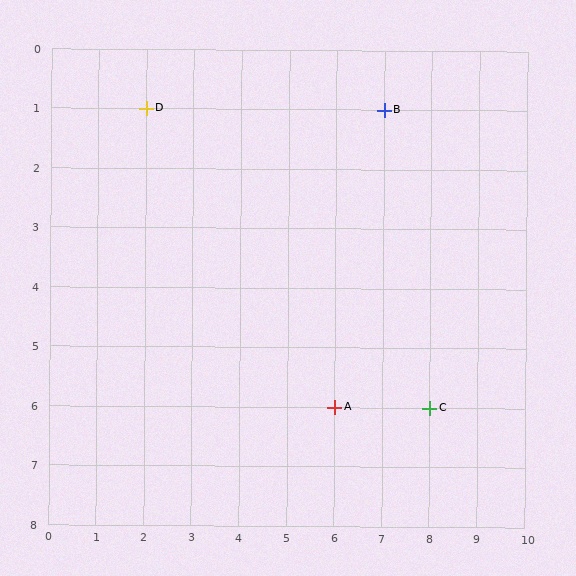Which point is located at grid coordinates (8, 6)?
Point C is at (8, 6).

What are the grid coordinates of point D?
Point D is at grid coordinates (2, 1).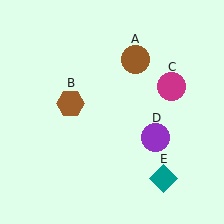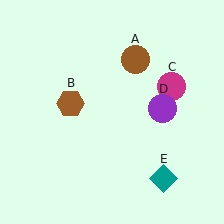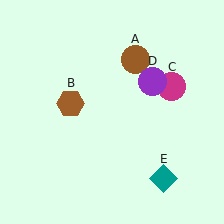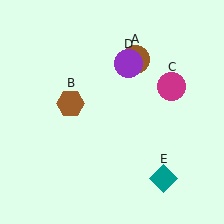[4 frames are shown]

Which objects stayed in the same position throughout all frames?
Brown circle (object A) and brown hexagon (object B) and magenta circle (object C) and teal diamond (object E) remained stationary.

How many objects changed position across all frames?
1 object changed position: purple circle (object D).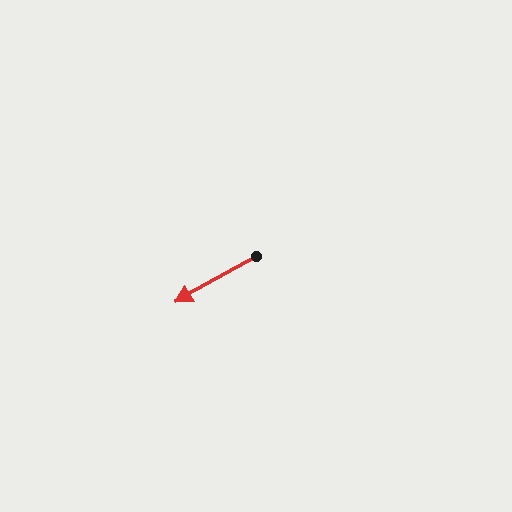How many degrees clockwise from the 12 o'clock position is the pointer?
Approximately 241 degrees.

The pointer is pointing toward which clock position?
Roughly 8 o'clock.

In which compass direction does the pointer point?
Southwest.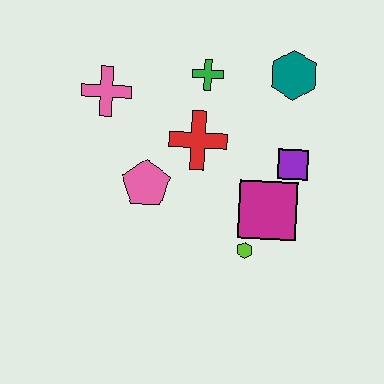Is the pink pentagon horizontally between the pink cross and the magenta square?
Yes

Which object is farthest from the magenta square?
The pink cross is farthest from the magenta square.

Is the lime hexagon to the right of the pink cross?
Yes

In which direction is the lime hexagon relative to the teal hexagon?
The lime hexagon is below the teal hexagon.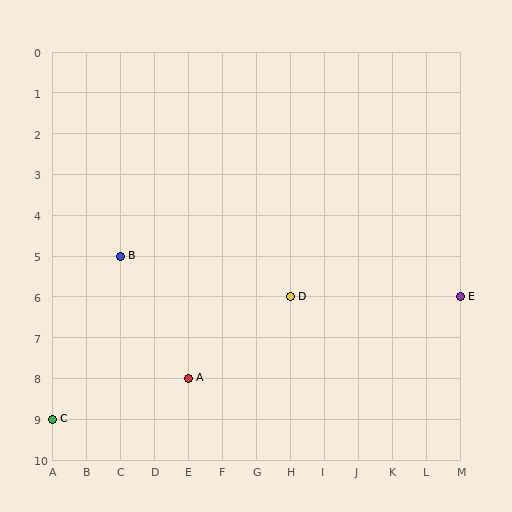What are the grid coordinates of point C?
Point C is at grid coordinates (A, 9).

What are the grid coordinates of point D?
Point D is at grid coordinates (H, 6).